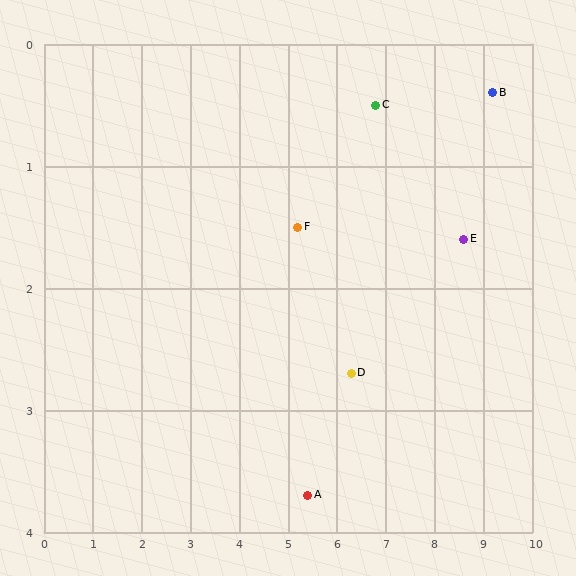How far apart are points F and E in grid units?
Points F and E are about 3.4 grid units apart.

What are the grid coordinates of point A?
Point A is at approximately (5.4, 3.7).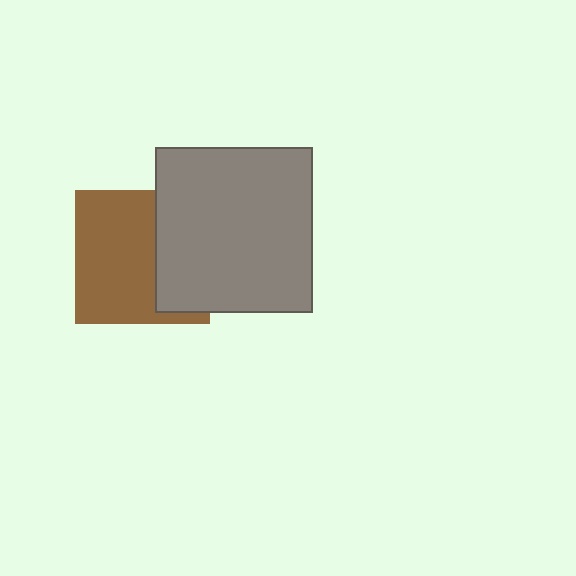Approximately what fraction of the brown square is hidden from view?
Roughly 37% of the brown square is hidden behind the gray rectangle.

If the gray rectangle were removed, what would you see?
You would see the complete brown square.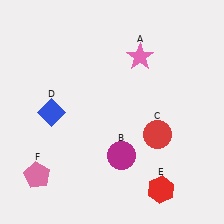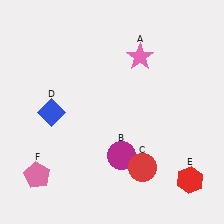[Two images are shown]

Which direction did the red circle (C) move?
The red circle (C) moved down.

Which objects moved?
The objects that moved are: the red circle (C), the red hexagon (E).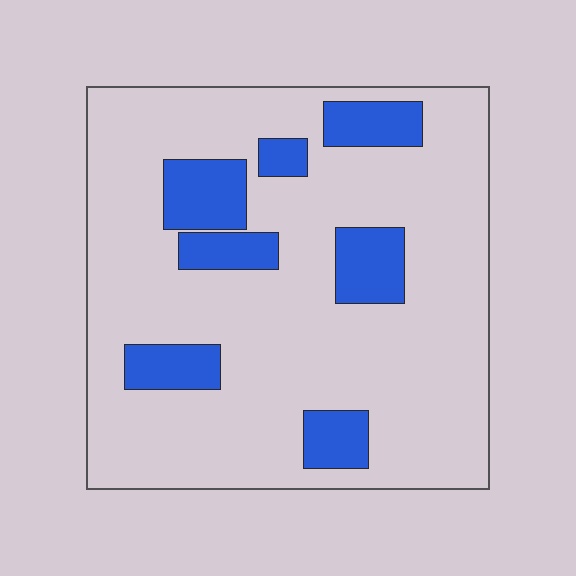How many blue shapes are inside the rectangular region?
7.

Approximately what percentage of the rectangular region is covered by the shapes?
Approximately 20%.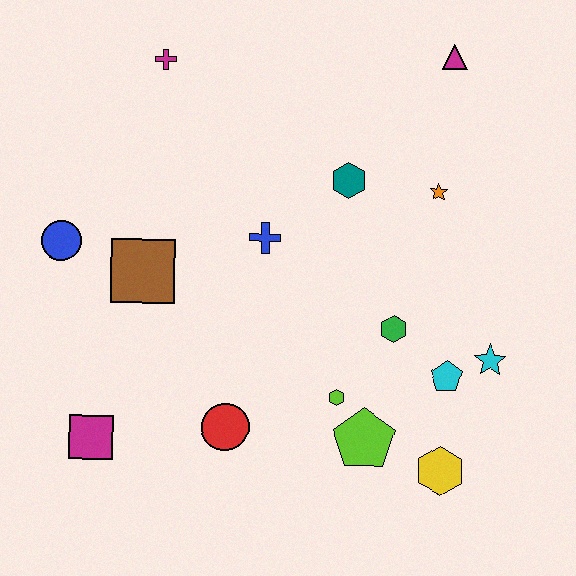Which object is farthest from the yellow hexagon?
The magenta cross is farthest from the yellow hexagon.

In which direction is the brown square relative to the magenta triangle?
The brown square is to the left of the magenta triangle.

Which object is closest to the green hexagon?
The cyan pentagon is closest to the green hexagon.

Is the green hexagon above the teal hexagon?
No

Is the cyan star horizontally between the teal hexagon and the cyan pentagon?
No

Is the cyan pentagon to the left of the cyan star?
Yes